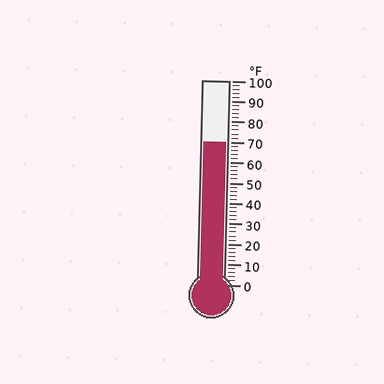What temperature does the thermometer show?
The thermometer shows approximately 70°F.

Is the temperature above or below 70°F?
The temperature is at 70°F.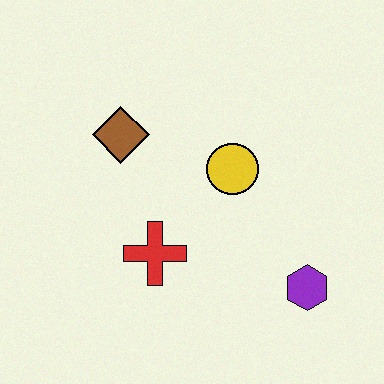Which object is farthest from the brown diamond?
The purple hexagon is farthest from the brown diamond.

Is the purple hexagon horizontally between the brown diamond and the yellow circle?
No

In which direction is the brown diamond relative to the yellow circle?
The brown diamond is to the left of the yellow circle.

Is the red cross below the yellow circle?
Yes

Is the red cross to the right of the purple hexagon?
No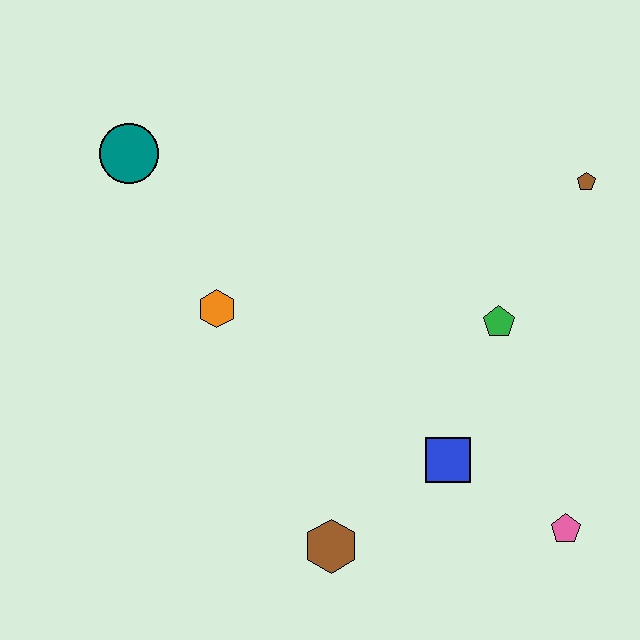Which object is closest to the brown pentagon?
The green pentagon is closest to the brown pentagon.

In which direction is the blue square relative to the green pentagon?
The blue square is below the green pentagon.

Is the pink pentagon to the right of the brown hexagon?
Yes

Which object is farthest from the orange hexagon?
The pink pentagon is farthest from the orange hexagon.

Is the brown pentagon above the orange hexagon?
Yes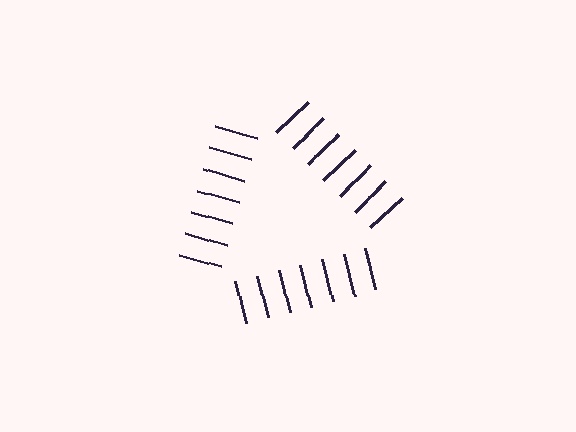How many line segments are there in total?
21 — 7 along each of the 3 edges.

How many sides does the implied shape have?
3 sides — the line-ends trace a triangle.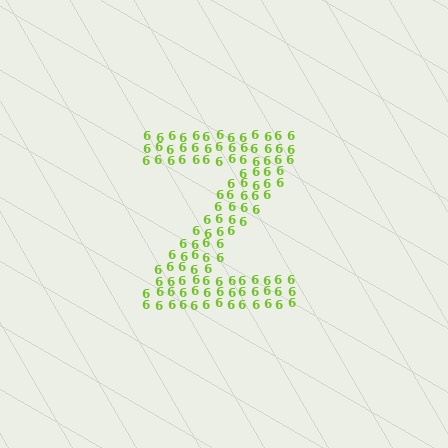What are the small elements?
The small elements are digit 6's.